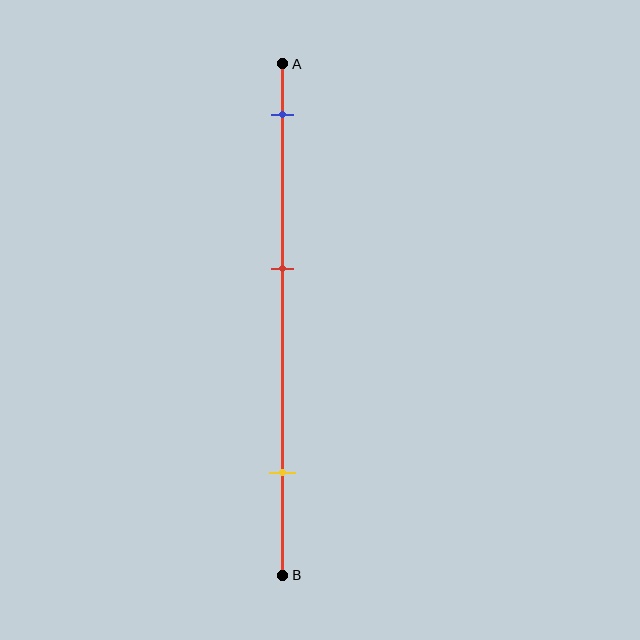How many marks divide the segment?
There are 3 marks dividing the segment.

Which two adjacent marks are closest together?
The blue and red marks are the closest adjacent pair.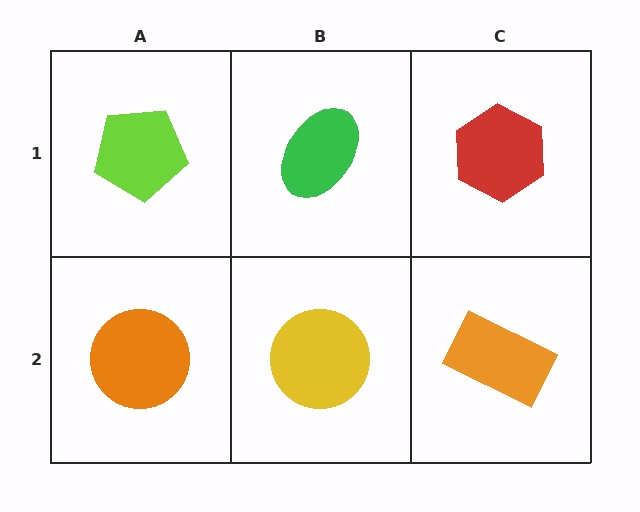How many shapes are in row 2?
3 shapes.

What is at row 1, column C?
A red hexagon.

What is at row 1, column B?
A green ellipse.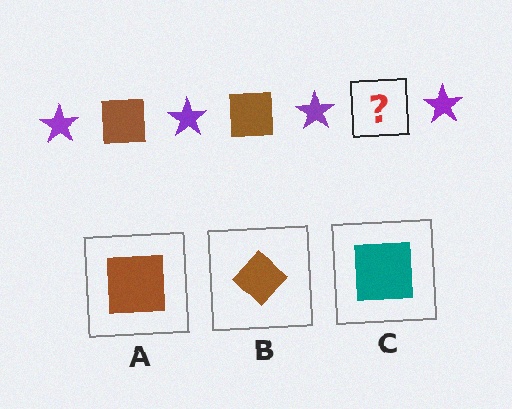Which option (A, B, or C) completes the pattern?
A.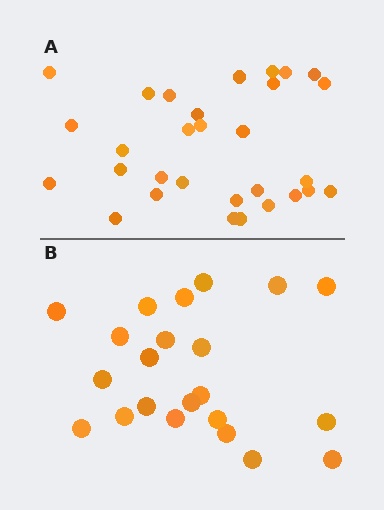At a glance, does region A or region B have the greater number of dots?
Region A (the top region) has more dots.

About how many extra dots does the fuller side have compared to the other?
Region A has roughly 8 or so more dots than region B.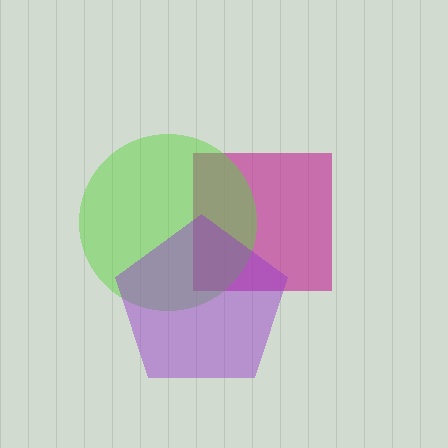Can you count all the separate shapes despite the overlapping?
Yes, there are 3 separate shapes.